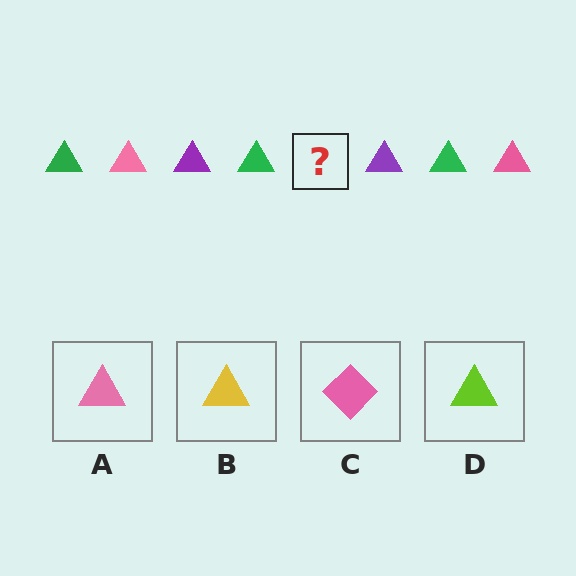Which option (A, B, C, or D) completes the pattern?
A.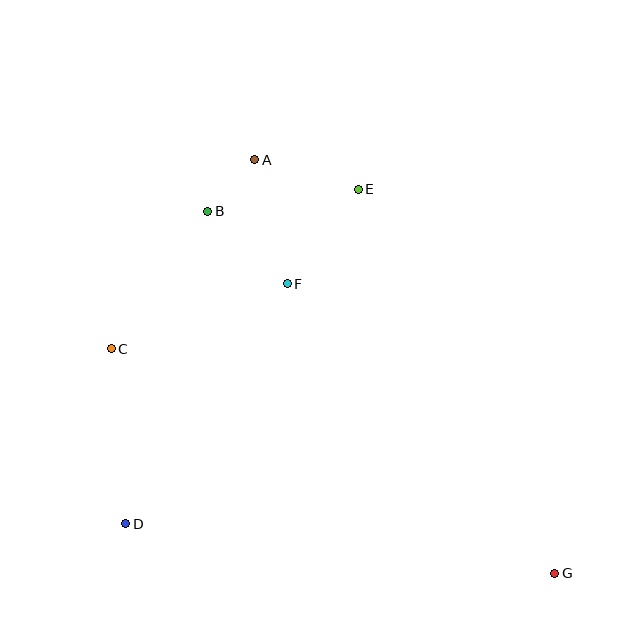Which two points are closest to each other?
Points A and B are closest to each other.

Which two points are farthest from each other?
Points A and G are farthest from each other.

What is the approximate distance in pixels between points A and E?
The distance between A and E is approximately 107 pixels.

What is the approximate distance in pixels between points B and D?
The distance between B and D is approximately 323 pixels.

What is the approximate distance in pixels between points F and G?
The distance between F and G is approximately 394 pixels.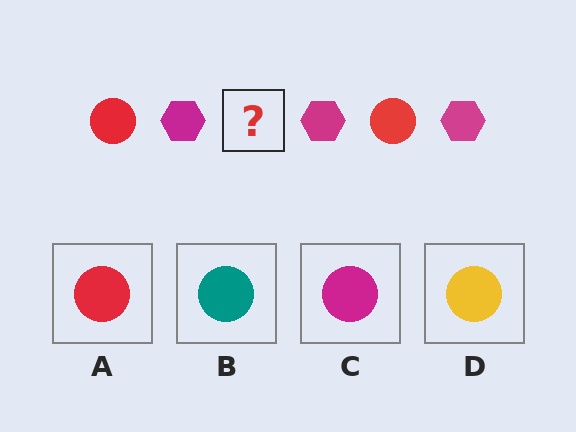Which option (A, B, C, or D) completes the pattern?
A.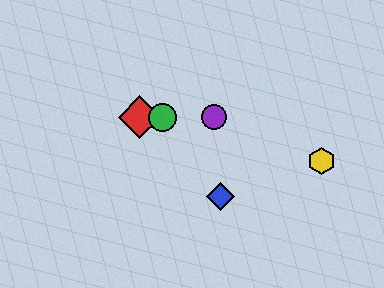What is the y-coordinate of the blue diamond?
The blue diamond is at y≈197.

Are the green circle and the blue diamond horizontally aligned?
No, the green circle is at y≈117 and the blue diamond is at y≈197.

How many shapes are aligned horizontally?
3 shapes (the red diamond, the green circle, the purple circle) are aligned horizontally.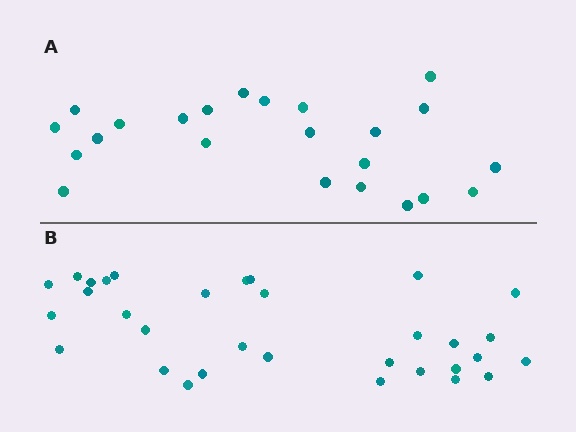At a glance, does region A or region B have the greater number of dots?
Region B (the bottom region) has more dots.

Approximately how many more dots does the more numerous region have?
Region B has roughly 8 or so more dots than region A.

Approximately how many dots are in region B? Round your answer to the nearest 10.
About 30 dots. (The exact count is 32, which rounds to 30.)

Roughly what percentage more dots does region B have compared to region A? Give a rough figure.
About 40% more.